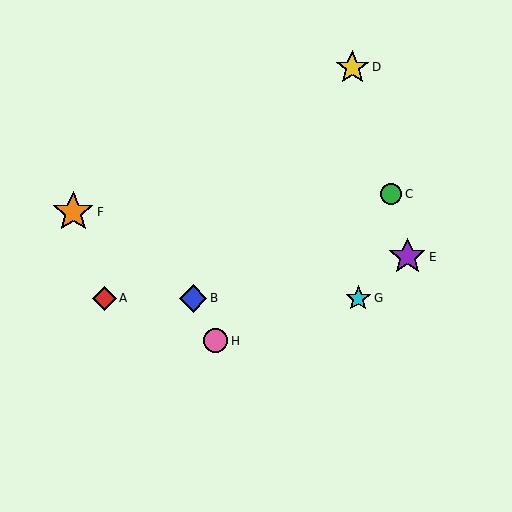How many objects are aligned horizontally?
3 objects (A, B, G) are aligned horizontally.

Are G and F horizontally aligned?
No, G is at y≈298 and F is at y≈212.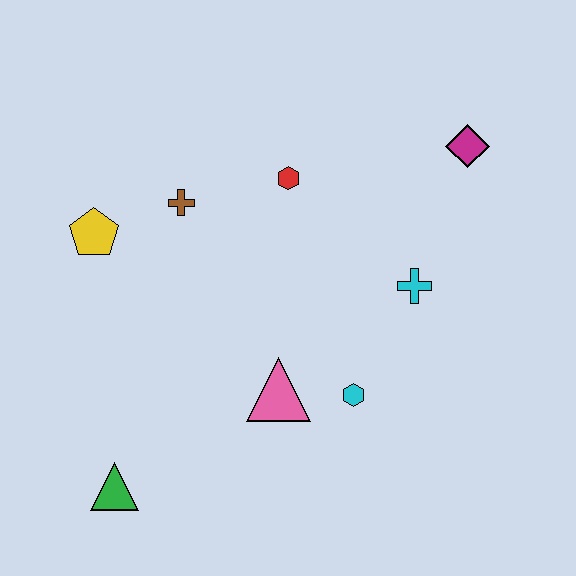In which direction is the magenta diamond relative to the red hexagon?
The magenta diamond is to the right of the red hexagon.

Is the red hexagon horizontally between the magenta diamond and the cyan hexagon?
No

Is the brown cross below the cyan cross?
No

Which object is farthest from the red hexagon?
The green triangle is farthest from the red hexagon.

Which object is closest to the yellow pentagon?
The brown cross is closest to the yellow pentagon.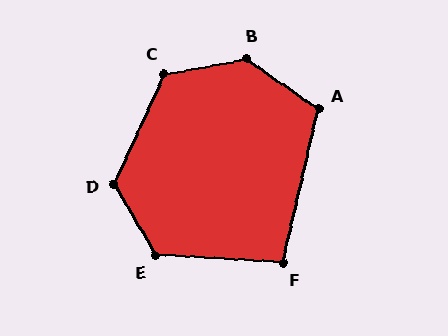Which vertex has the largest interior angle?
B, at approximately 135 degrees.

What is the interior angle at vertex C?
Approximately 125 degrees (obtuse).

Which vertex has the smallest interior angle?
F, at approximately 100 degrees.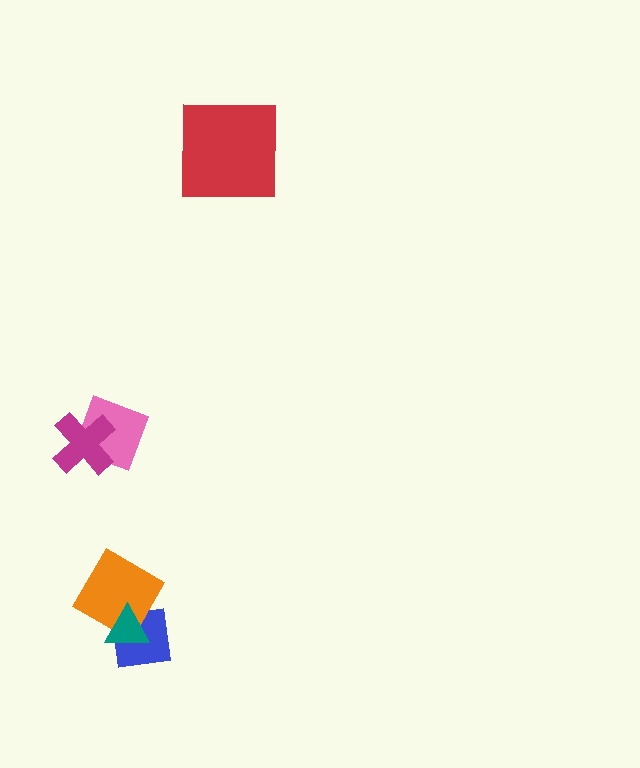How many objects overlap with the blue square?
2 objects overlap with the blue square.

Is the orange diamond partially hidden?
Yes, it is partially covered by another shape.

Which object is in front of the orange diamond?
The teal triangle is in front of the orange diamond.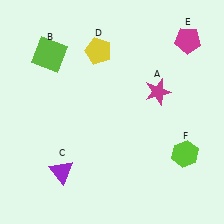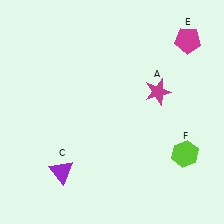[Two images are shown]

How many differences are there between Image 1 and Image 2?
There are 2 differences between the two images.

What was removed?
The yellow pentagon (D), the lime square (B) were removed in Image 2.